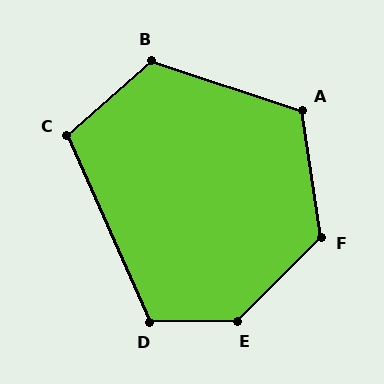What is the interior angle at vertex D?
Approximately 113 degrees (obtuse).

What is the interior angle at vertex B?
Approximately 120 degrees (obtuse).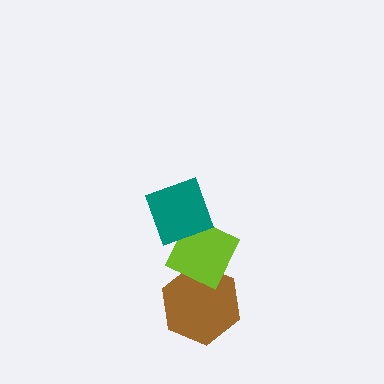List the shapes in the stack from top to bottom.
From top to bottom: the teal diamond, the lime diamond, the brown hexagon.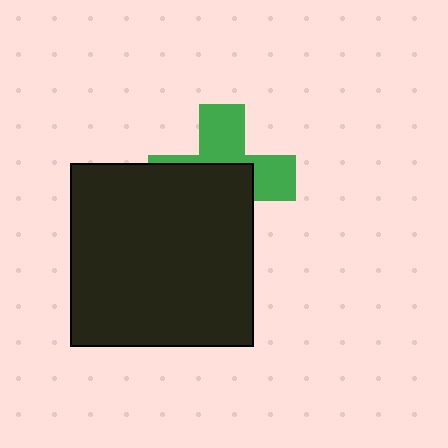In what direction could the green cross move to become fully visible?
The green cross could move up. That would shift it out from behind the black square entirely.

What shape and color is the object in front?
The object in front is a black square.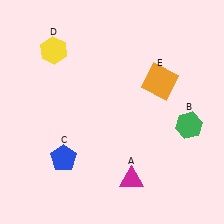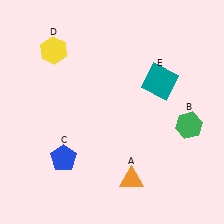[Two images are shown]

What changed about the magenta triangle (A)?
In Image 1, A is magenta. In Image 2, it changed to orange.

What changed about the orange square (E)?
In Image 1, E is orange. In Image 2, it changed to teal.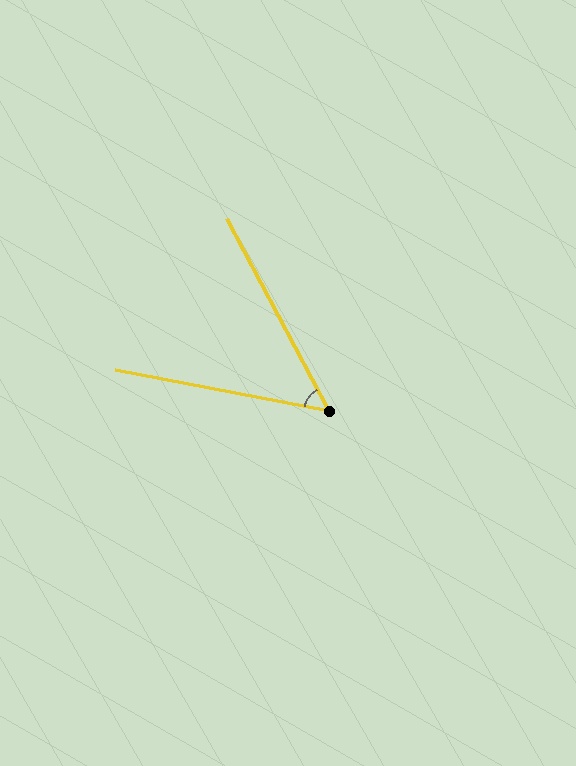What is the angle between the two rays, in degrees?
Approximately 51 degrees.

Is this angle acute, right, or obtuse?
It is acute.